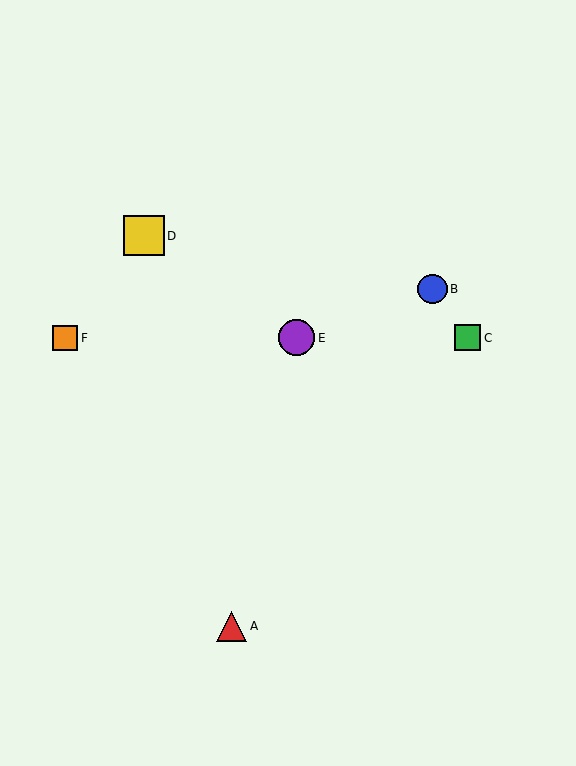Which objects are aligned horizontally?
Objects C, E, F are aligned horizontally.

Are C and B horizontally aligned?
No, C is at y≈338 and B is at y≈289.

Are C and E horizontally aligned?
Yes, both are at y≈338.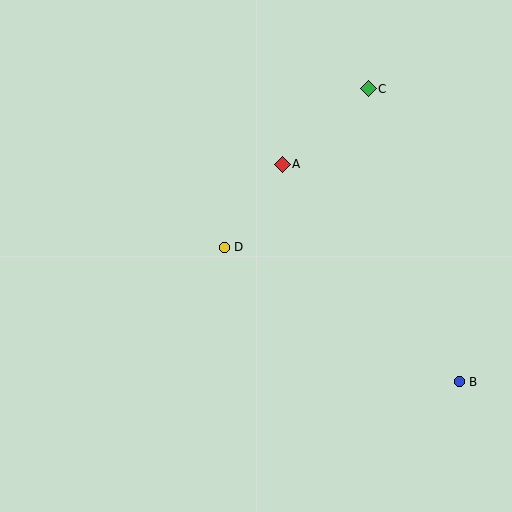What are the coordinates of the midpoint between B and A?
The midpoint between B and A is at (371, 273).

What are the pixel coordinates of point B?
Point B is at (459, 382).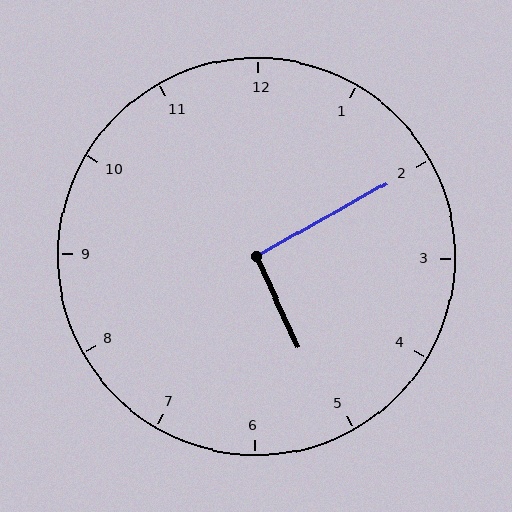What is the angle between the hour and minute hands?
Approximately 95 degrees.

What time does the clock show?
5:10.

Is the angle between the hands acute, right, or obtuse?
It is right.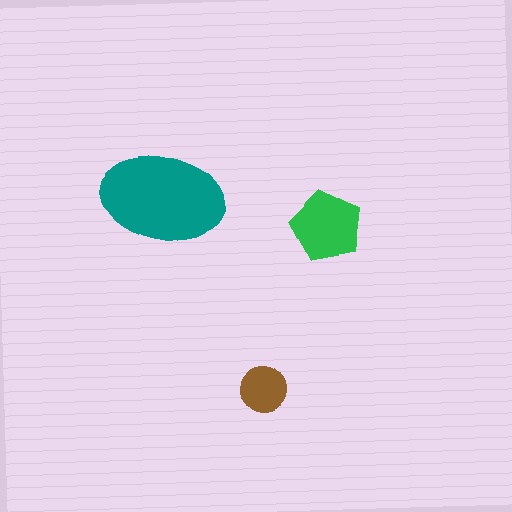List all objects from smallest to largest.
The brown circle, the green pentagon, the teal ellipse.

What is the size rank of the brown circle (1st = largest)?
3rd.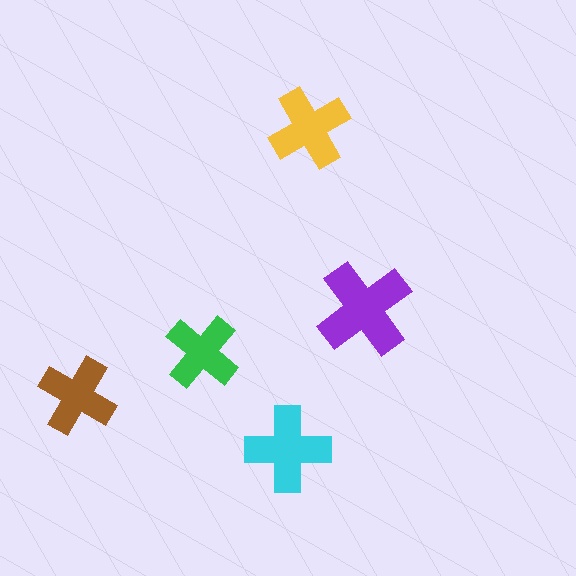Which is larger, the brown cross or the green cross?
The brown one.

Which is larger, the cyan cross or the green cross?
The cyan one.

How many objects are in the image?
There are 5 objects in the image.